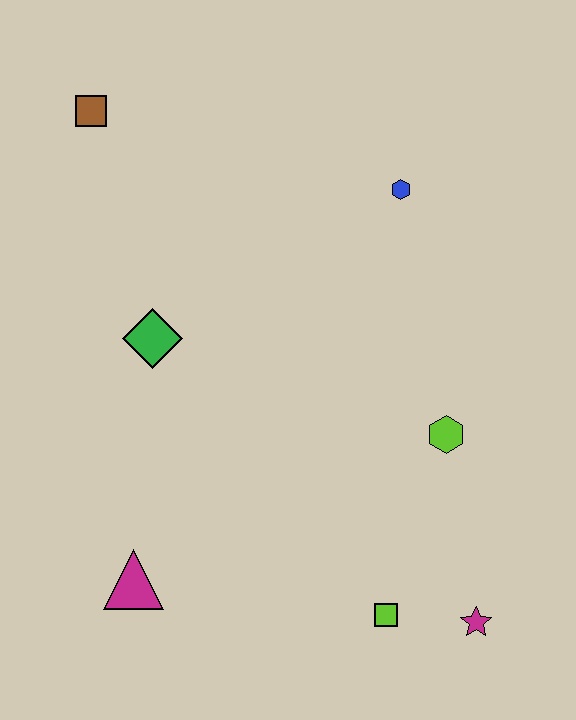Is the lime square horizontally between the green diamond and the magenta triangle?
No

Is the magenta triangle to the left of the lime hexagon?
Yes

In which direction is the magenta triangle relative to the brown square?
The magenta triangle is below the brown square.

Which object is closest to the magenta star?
The lime square is closest to the magenta star.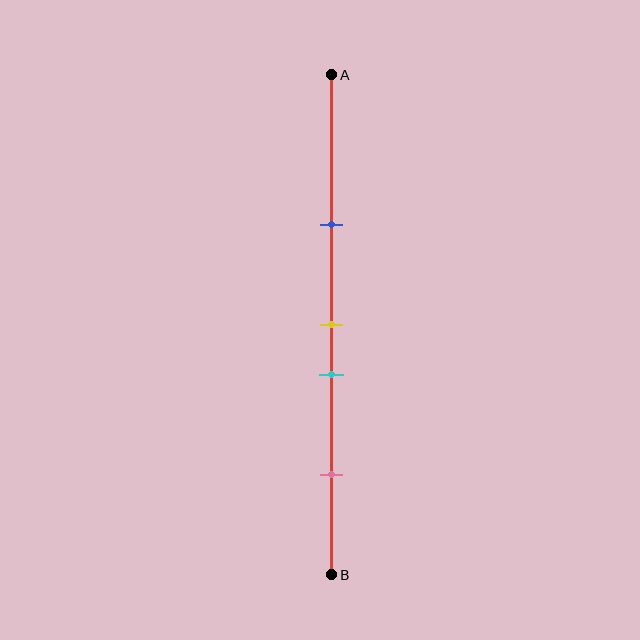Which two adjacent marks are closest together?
The yellow and cyan marks are the closest adjacent pair.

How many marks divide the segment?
There are 4 marks dividing the segment.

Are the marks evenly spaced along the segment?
No, the marks are not evenly spaced.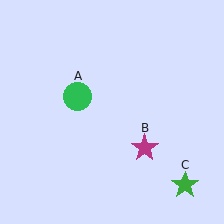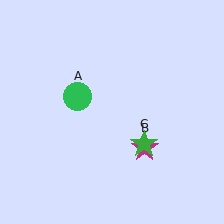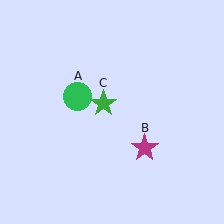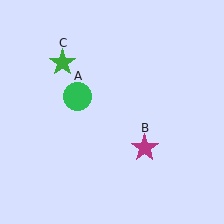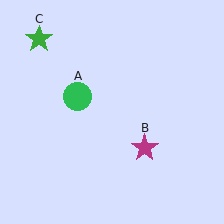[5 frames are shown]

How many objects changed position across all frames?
1 object changed position: green star (object C).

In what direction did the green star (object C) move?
The green star (object C) moved up and to the left.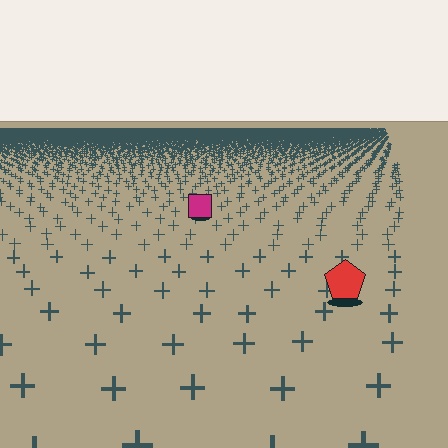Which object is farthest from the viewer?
The magenta square is farthest from the viewer. It appears smaller and the ground texture around it is denser.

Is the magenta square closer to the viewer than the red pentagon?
No. The red pentagon is closer — you can tell from the texture gradient: the ground texture is coarser near it.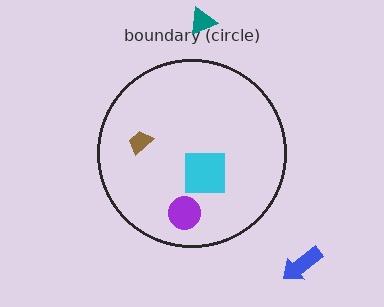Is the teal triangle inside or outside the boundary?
Outside.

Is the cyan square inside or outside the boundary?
Inside.